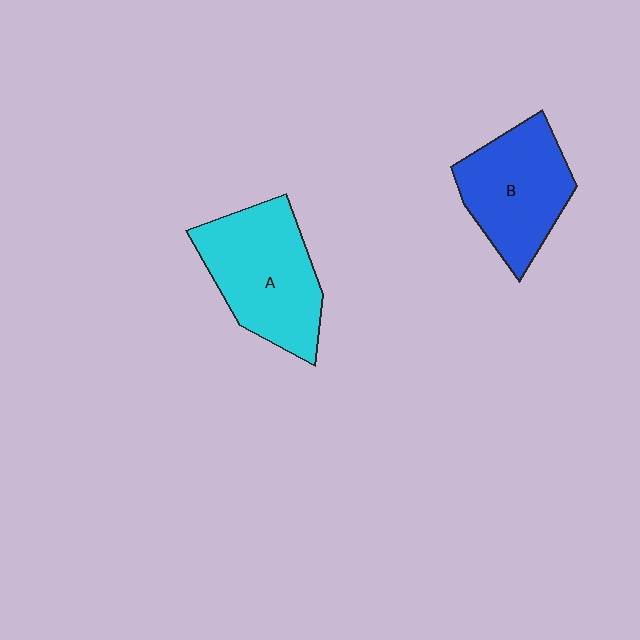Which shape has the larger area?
Shape A (cyan).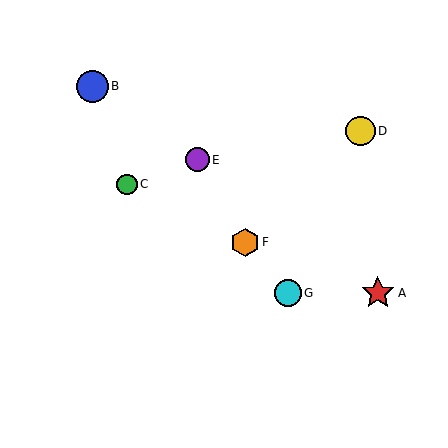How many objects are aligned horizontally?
2 objects (A, G) are aligned horizontally.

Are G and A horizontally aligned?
Yes, both are at y≈293.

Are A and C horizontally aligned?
No, A is at y≈293 and C is at y≈184.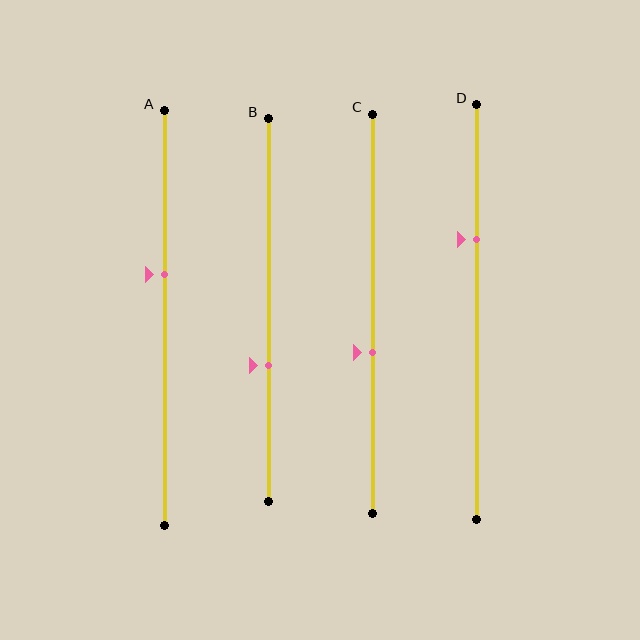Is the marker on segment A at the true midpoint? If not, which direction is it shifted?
No, the marker on segment A is shifted upward by about 11% of the segment length.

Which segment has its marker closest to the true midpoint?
Segment C has its marker closest to the true midpoint.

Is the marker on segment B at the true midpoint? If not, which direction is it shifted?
No, the marker on segment B is shifted downward by about 14% of the segment length.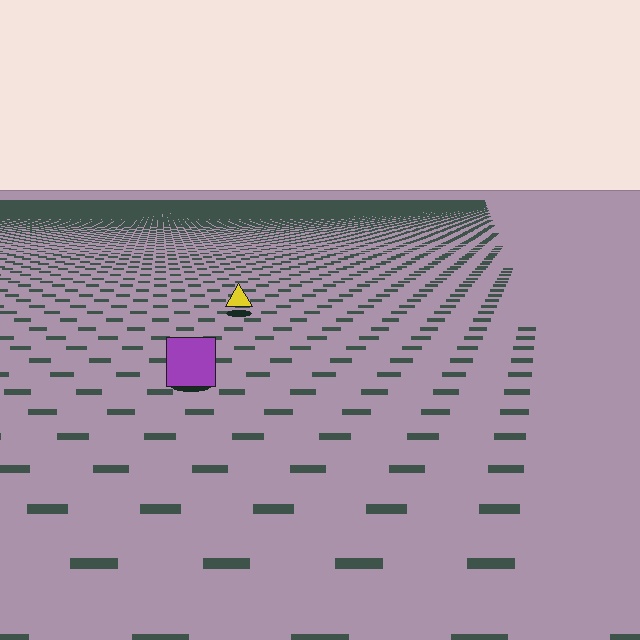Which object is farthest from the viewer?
The yellow triangle is farthest from the viewer. It appears smaller and the ground texture around it is denser.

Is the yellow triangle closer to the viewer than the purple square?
No. The purple square is closer — you can tell from the texture gradient: the ground texture is coarser near it.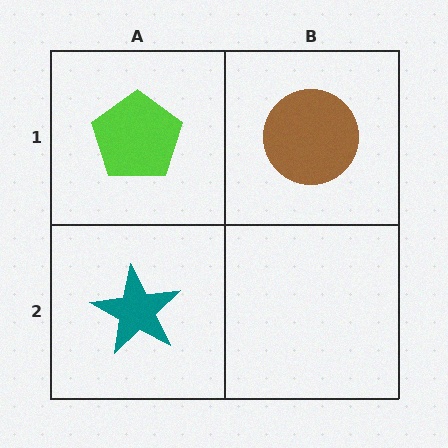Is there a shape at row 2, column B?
No, that cell is empty.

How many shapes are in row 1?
2 shapes.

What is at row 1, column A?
A lime pentagon.